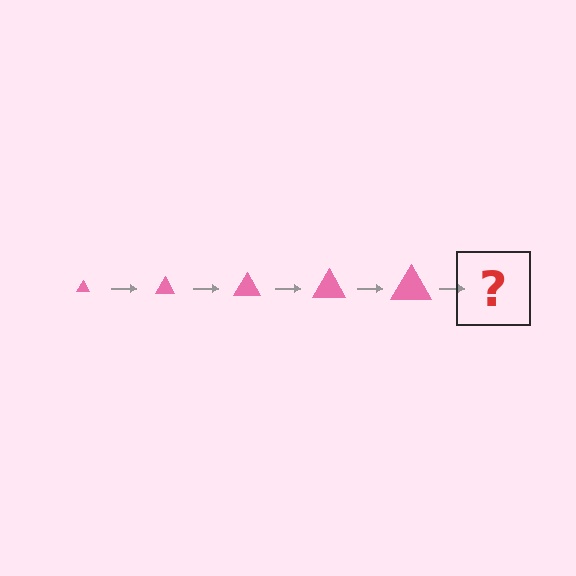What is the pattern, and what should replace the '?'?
The pattern is that the triangle gets progressively larger each step. The '?' should be a pink triangle, larger than the previous one.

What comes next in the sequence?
The next element should be a pink triangle, larger than the previous one.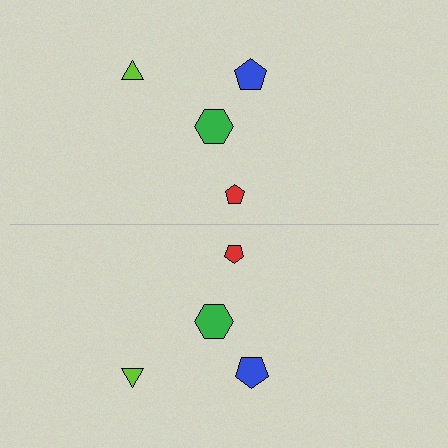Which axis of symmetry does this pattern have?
The pattern has a horizontal axis of symmetry running through the center of the image.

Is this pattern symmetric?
Yes, this pattern has bilateral (reflection) symmetry.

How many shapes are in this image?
There are 8 shapes in this image.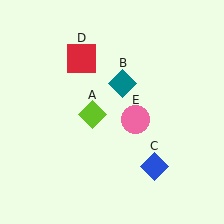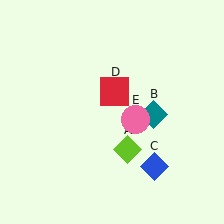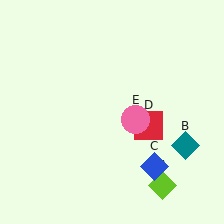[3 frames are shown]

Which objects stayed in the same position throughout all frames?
Blue diamond (object C) and pink circle (object E) remained stationary.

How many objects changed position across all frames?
3 objects changed position: lime diamond (object A), teal diamond (object B), red square (object D).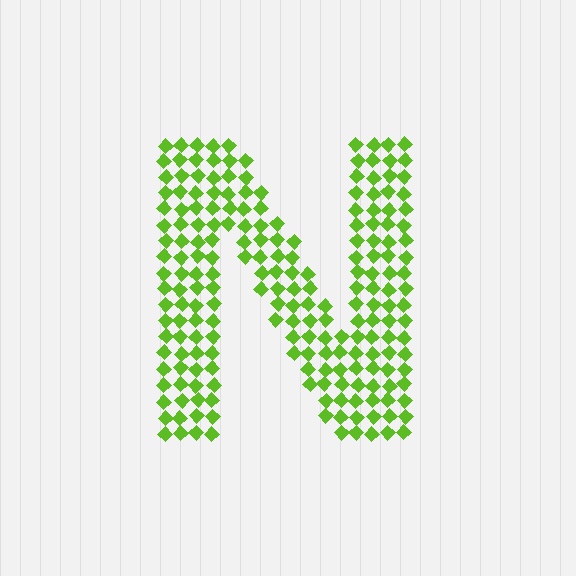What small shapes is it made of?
It is made of small diamonds.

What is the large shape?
The large shape is the letter N.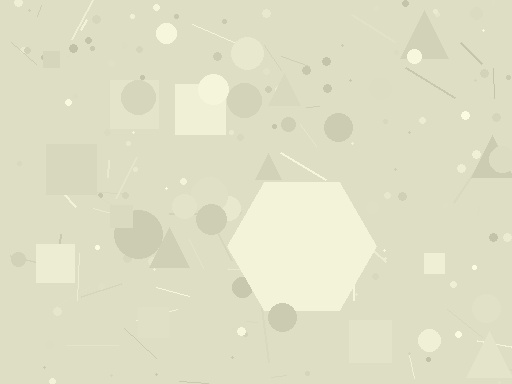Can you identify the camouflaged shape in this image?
The camouflaged shape is a hexagon.